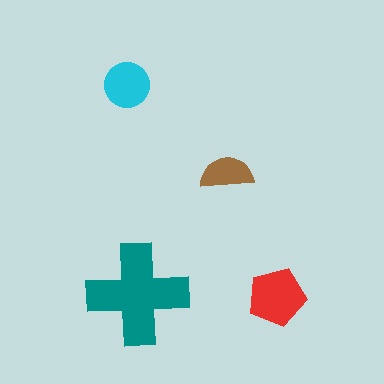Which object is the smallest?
The brown semicircle.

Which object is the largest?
The teal cross.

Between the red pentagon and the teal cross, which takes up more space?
The teal cross.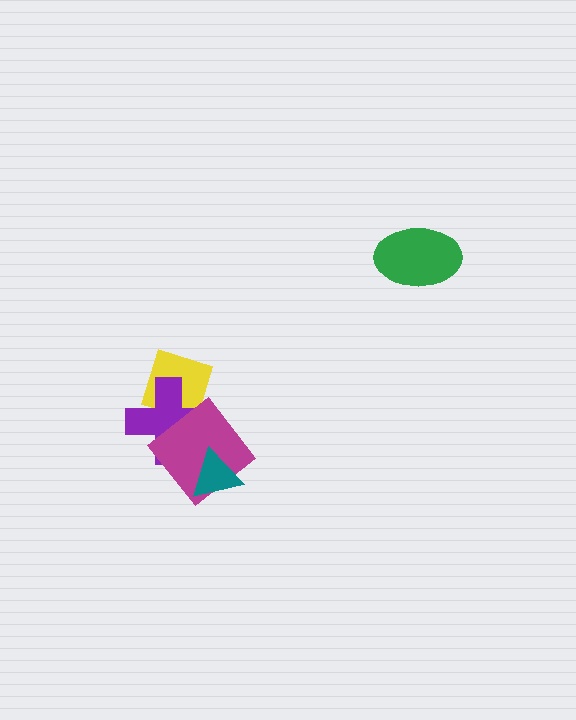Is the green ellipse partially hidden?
No, no other shape covers it.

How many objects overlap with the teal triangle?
1 object overlaps with the teal triangle.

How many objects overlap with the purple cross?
2 objects overlap with the purple cross.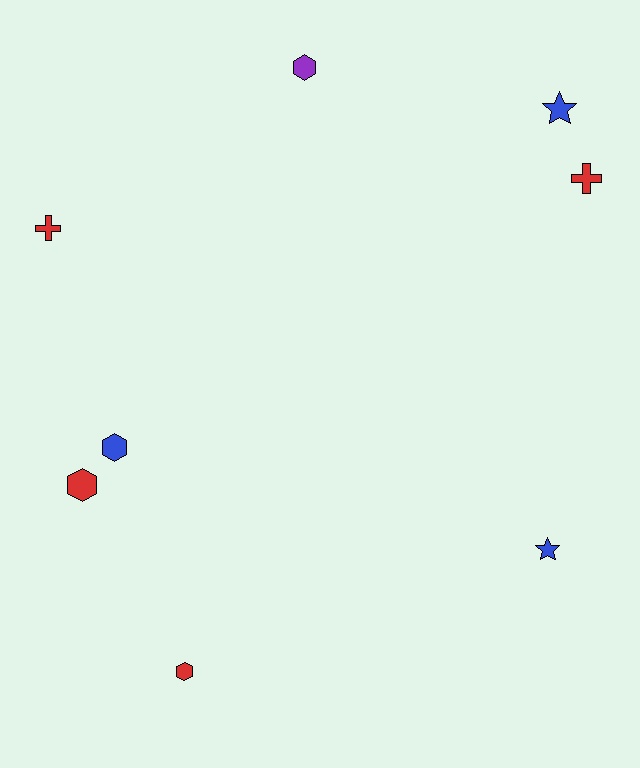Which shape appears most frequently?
Hexagon, with 4 objects.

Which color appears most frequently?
Red, with 4 objects.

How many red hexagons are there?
There are 2 red hexagons.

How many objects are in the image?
There are 8 objects.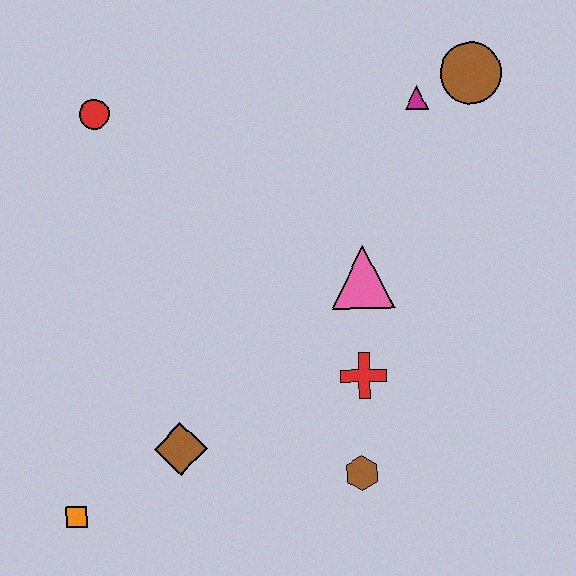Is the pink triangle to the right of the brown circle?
No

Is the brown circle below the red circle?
No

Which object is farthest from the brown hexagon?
The red circle is farthest from the brown hexagon.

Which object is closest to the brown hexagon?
The red cross is closest to the brown hexagon.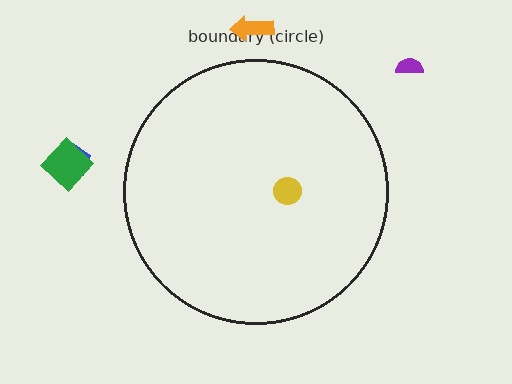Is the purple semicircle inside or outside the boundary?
Outside.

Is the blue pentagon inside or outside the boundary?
Outside.